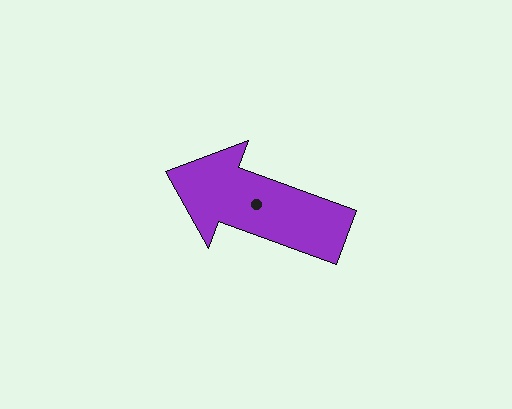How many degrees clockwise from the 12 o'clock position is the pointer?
Approximately 290 degrees.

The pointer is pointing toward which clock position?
Roughly 10 o'clock.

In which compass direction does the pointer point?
West.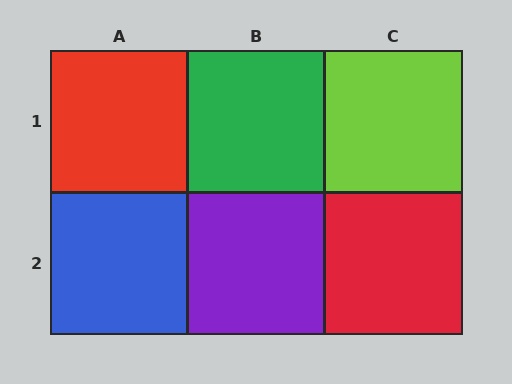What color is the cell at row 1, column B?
Green.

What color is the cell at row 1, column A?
Red.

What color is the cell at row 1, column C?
Lime.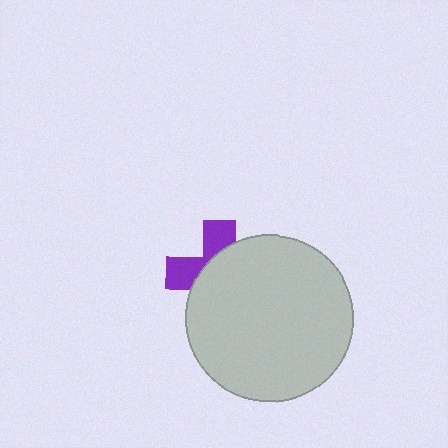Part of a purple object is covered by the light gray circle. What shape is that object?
It is a cross.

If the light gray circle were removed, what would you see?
You would see the complete purple cross.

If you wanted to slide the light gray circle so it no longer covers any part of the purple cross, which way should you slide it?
Slide it toward the lower-right — that is the most direct way to separate the two shapes.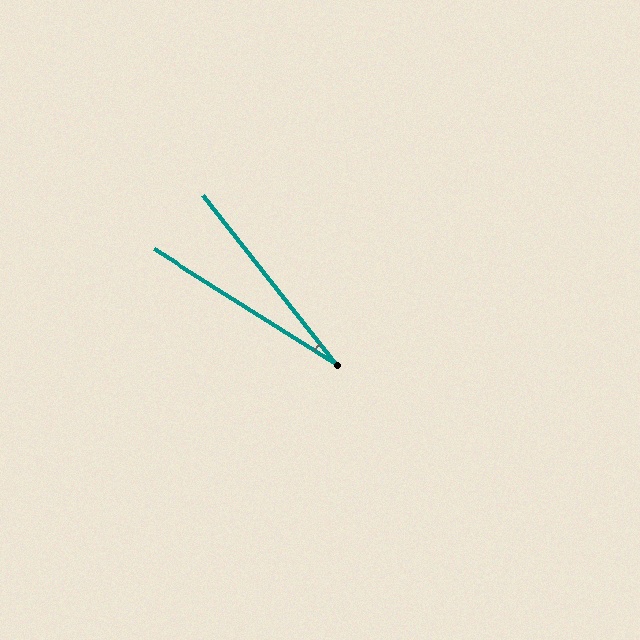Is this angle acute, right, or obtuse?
It is acute.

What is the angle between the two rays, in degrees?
Approximately 20 degrees.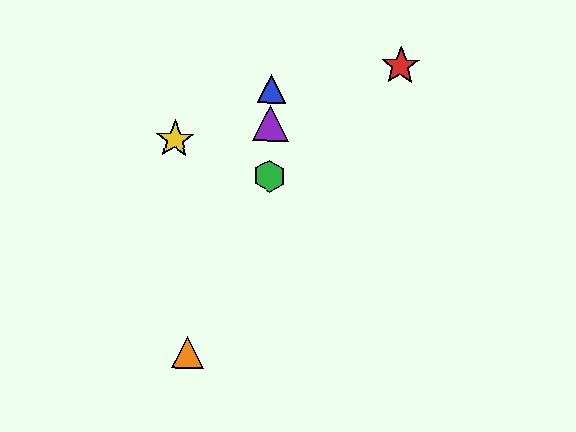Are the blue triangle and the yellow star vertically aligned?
No, the blue triangle is at x≈271 and the yellow star is at x≈175.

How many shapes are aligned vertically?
3 shapes (the blue triangle, the green hexagon, the purple triangle) are aligned vertically.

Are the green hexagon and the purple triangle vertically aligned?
Yes, both are at x≈269.